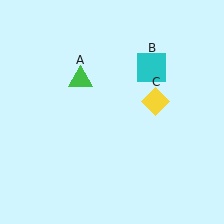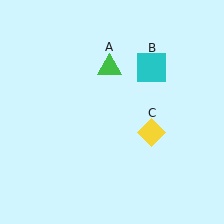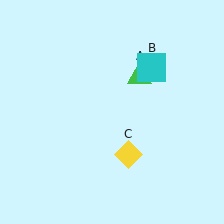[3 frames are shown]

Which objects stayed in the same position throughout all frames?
Cyan square (object B) remained stationary.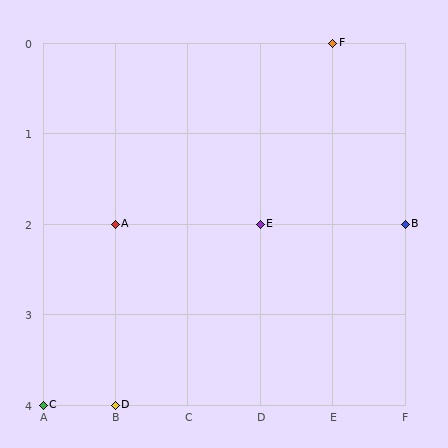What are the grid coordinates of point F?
Point F is at grid coordinates (E, 0).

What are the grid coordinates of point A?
Point A is at grid coordinates (B, 2).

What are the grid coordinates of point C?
Point C is at grid coordinates (A, 4).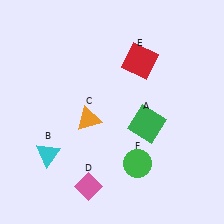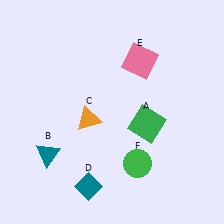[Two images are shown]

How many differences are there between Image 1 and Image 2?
There are 3 differences between the two images.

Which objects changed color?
B changed from cyan to teal. D changed from pink to teal. E changed from red to pink.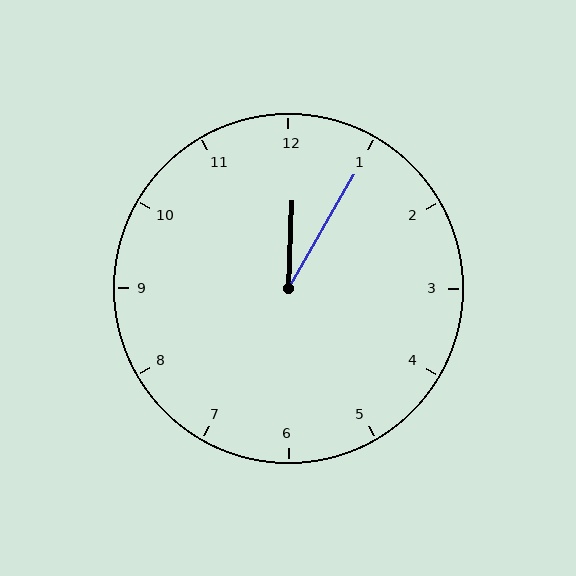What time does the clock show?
12:05.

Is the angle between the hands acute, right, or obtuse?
It is acute.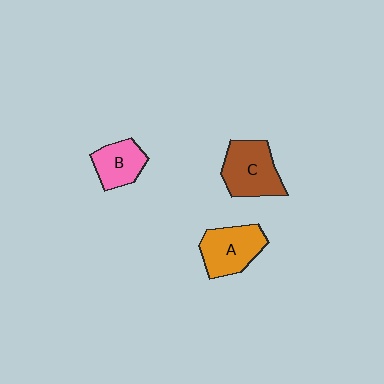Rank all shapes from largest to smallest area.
From largest to smallest: C (brown), A (orange), B (pink).